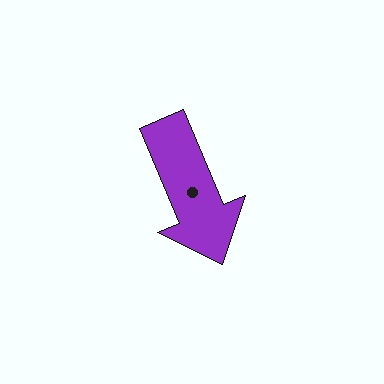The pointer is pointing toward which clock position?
Roughly 5 o'clock.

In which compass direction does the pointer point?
Southeast.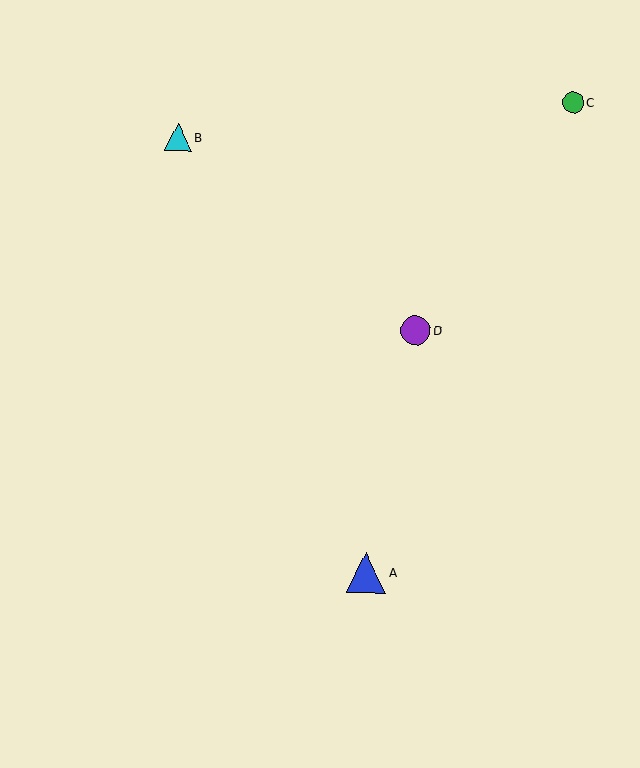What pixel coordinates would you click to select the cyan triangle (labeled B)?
Click at (178, 137) to select the cyan triangle B.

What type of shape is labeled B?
Shape B is a cyan triangle.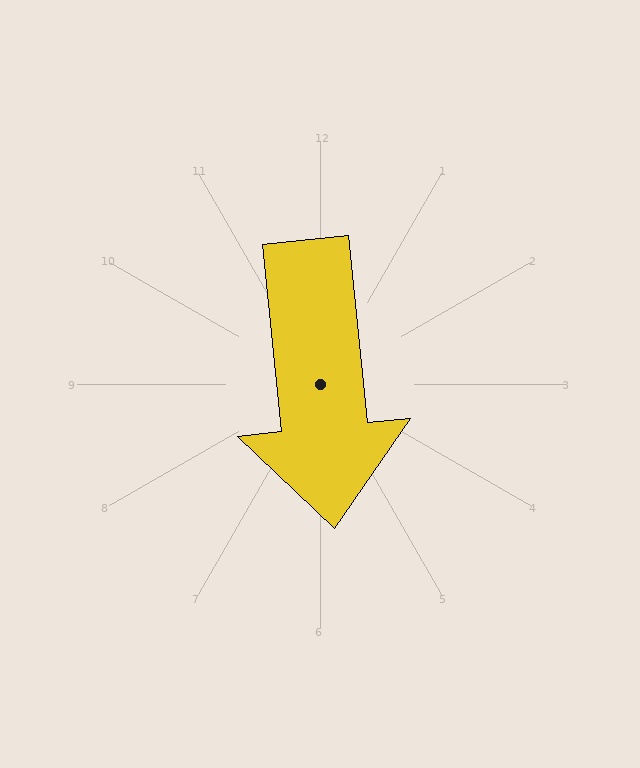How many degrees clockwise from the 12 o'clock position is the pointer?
Approximately 174 degrees.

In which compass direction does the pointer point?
South.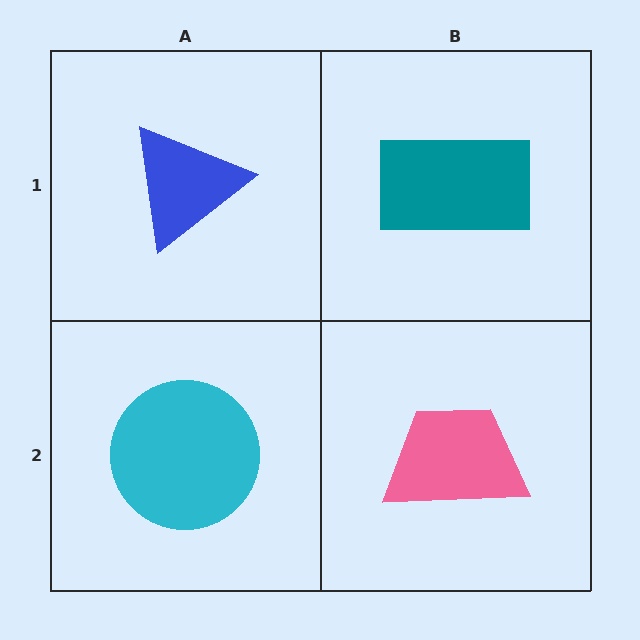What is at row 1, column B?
A teal rectangle.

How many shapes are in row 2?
2 shapes.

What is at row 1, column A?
A blue triangle.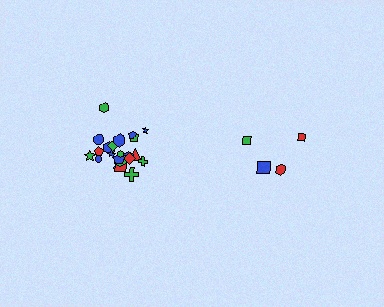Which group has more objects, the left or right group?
The left group.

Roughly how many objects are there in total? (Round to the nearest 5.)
Roughly 25 objects in total.